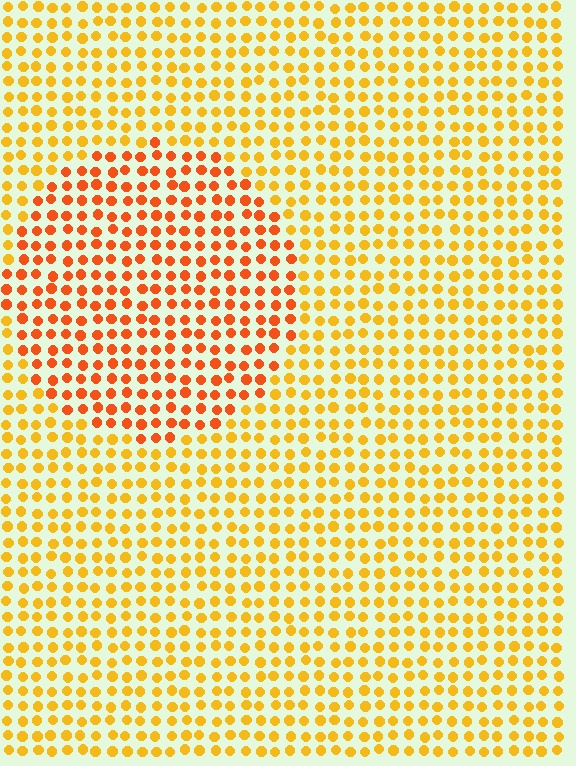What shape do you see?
I see a circle.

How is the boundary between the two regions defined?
The boundary is defined purely by a slight shift in hue (about 29 degrees). Spacing, size, and orientation are identical on both sides.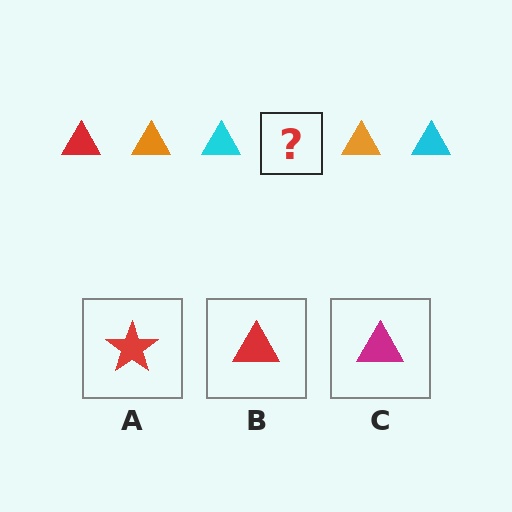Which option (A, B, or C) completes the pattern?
B.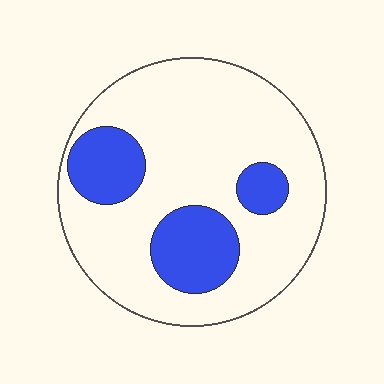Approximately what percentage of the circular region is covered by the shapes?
Approximately 25%.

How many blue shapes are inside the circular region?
3.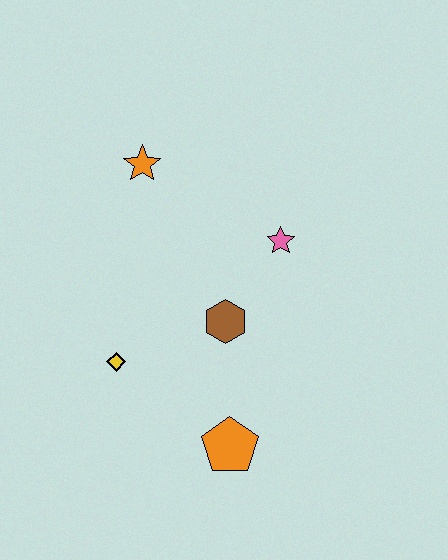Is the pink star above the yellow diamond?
Yes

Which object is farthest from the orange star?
The orange pentagon is farthest from the orange star.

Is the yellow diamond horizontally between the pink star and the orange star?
No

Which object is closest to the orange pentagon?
The brown hexagon is closest to the orange pentagon.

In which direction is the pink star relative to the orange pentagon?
The pink star is above the orange pentagon.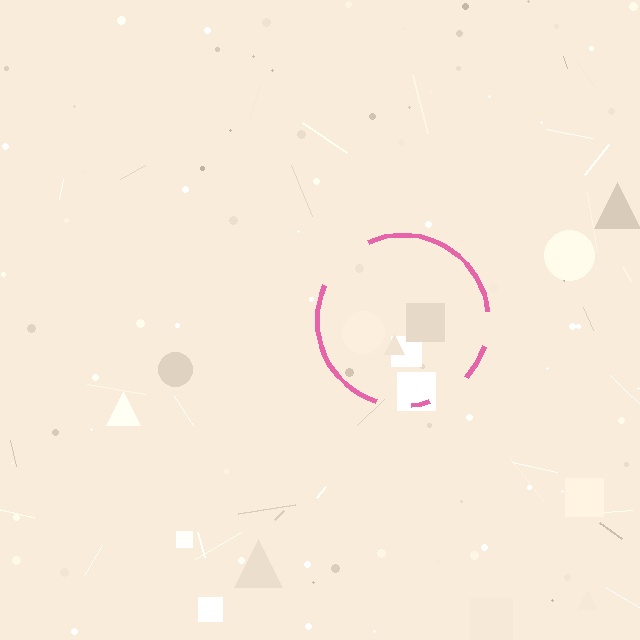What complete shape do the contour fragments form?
The contour fragments form a circle.